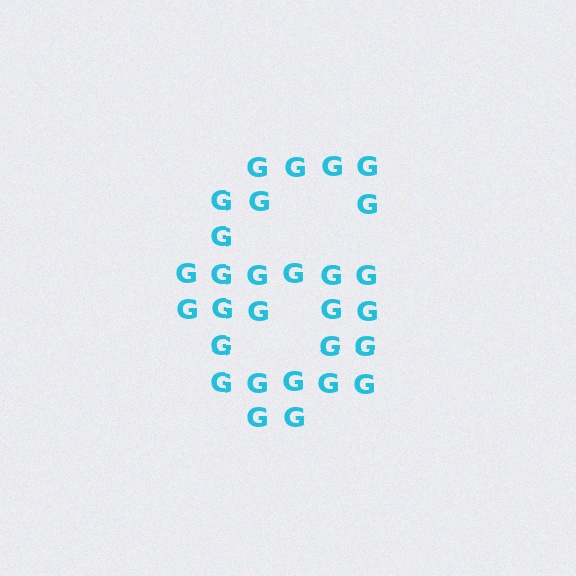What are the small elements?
The small elements are letter G's.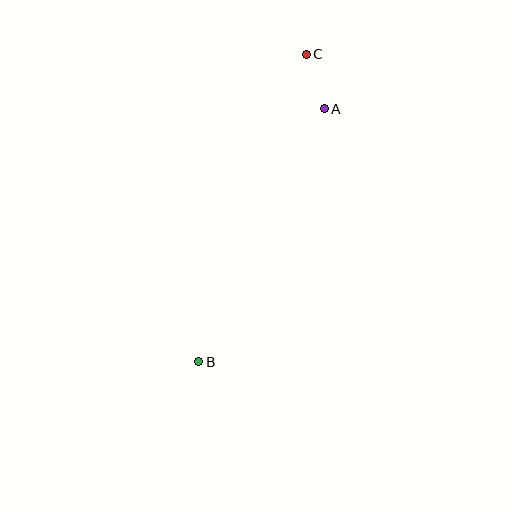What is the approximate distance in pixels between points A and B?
The distance between A and B is approximately 283 pixels.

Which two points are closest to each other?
Points A and C are closest to each other.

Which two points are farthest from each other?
Points B and C are farthest from each other.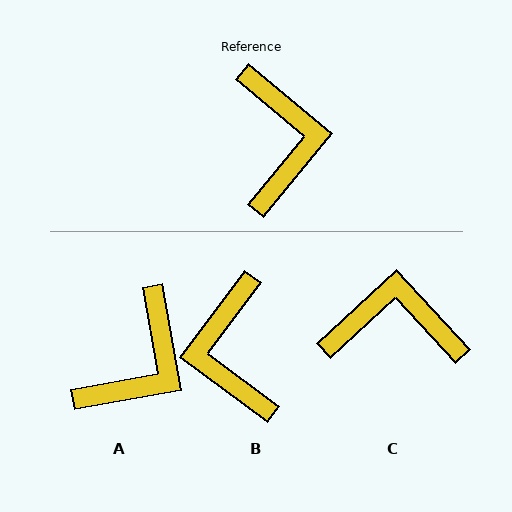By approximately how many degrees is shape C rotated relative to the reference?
Approximately 83 degrees counter-clockwise.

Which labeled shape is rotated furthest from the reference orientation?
B, about 177 degrees away.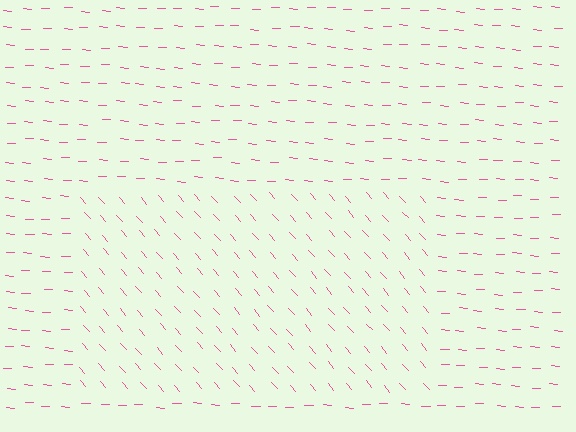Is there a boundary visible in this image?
Yes, there is a texture boundary formed by a change in line orientation.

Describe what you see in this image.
The image is filled with small pink line segments. A rectangle region in the image has lines oriented differently from the surrounding lines, creating a visible texture boundary.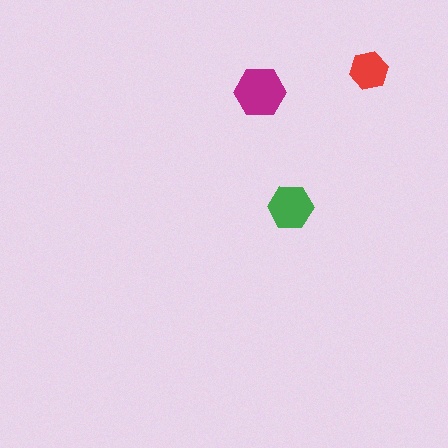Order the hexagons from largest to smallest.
the magenta one, the green one, the red one.